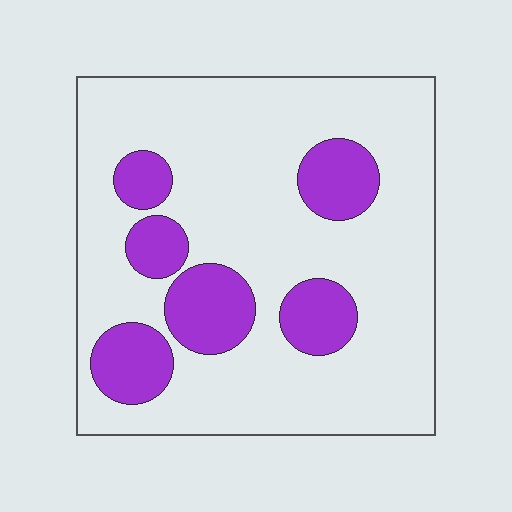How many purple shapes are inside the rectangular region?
6.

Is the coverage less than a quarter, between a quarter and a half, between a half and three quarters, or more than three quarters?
Less than a quarter.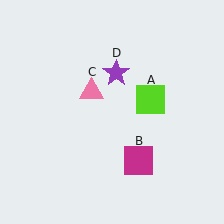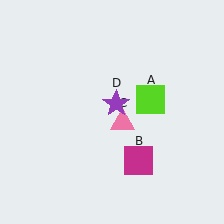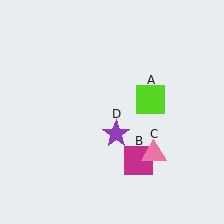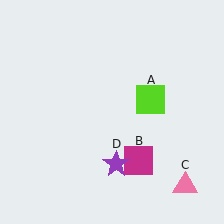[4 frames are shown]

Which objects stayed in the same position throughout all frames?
Lime square (object A) and magenta square (object B) remained stationary.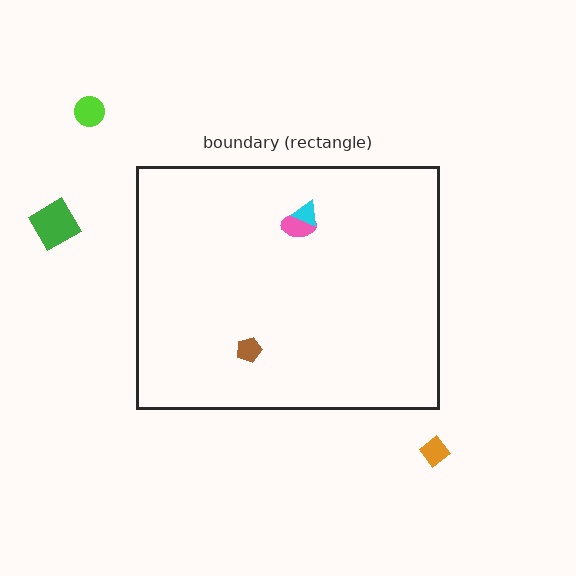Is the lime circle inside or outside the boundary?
Outside.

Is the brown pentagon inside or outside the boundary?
Inside.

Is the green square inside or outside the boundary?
Outside.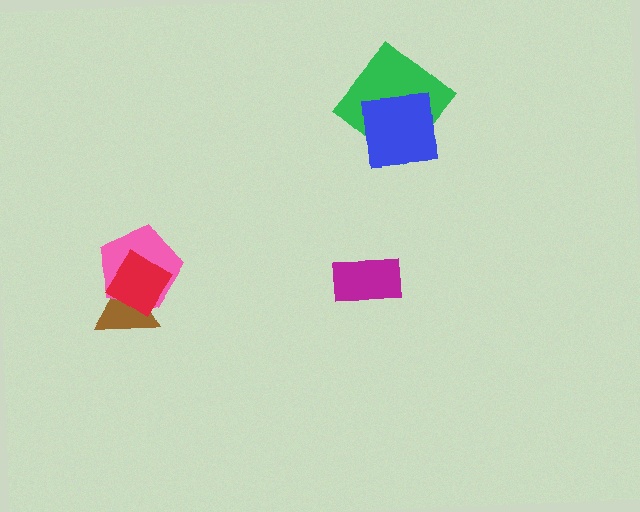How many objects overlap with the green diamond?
1 object overlaps with the green diamond.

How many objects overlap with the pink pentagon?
2 objects overlap with the pink pentagon.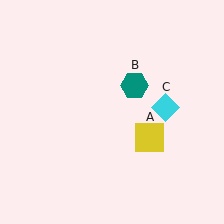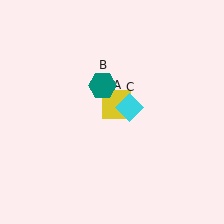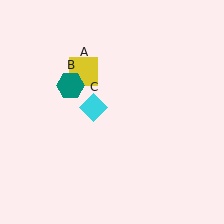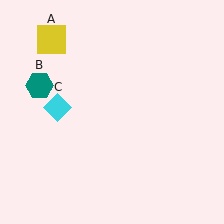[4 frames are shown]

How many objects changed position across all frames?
3 objects changed position: yellow square (object A), teal hexagon (object B), cyan diamond (object C).